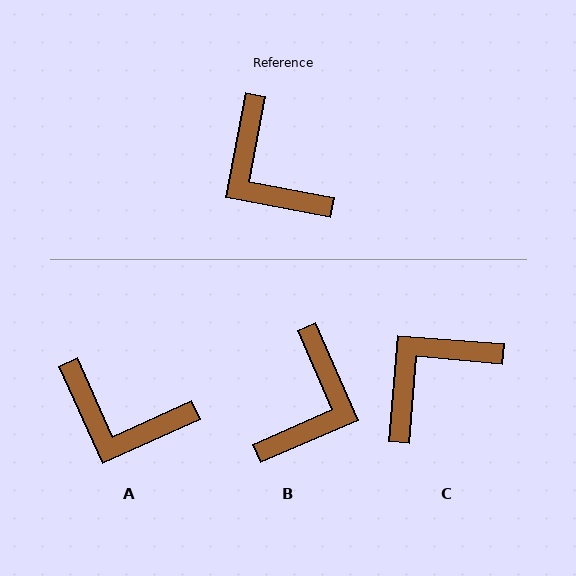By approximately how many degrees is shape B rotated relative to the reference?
Approximately 124 degrees counter-clockwise.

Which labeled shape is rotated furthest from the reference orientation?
B, about 124 degrees away.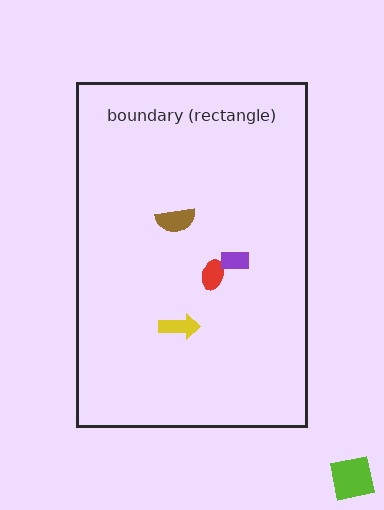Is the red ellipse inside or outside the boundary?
Inside.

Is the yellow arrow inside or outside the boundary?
Inside.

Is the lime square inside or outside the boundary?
Outside.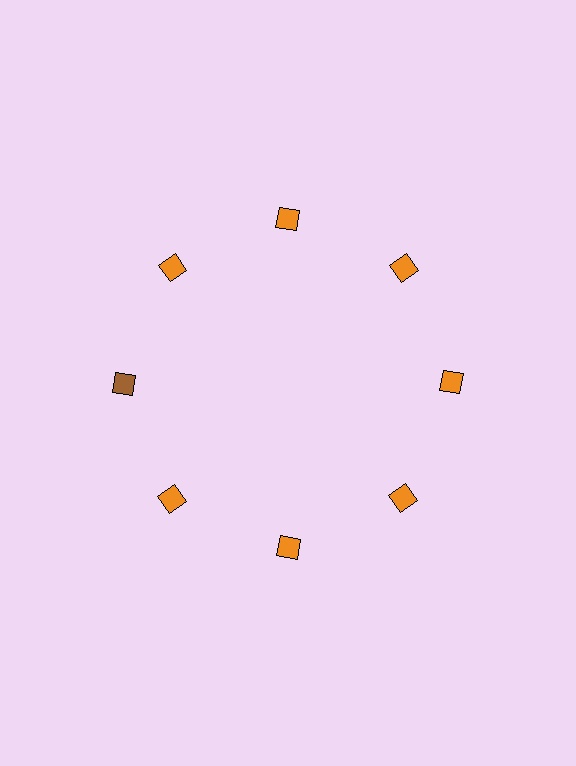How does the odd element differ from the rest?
It has a different color: brown instead of orange.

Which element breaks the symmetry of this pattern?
The brown diamond at roughly the 9 o'clock position breaks the symmetry. All other shapes are orange diamonds.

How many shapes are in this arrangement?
There are 8 shapes arranged in a ring pattern.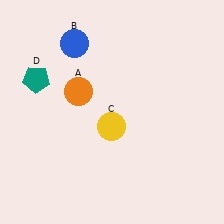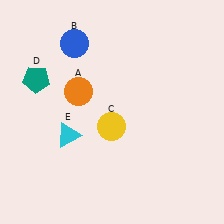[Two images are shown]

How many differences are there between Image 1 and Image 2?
There is 1 difference between the two images.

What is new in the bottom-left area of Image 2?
A cyan triangle (E) was added in the bottom-left area of Image 2.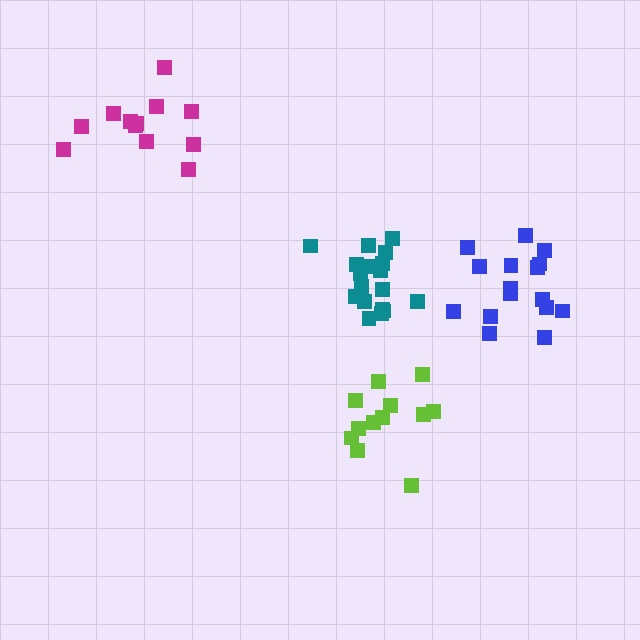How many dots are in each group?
Group 1: 16 dots, Group 2: 12 dots, Group 3: 12 dots, Group 4: 18 dots (58 total).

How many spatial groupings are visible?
There are 4 spatial groupings.